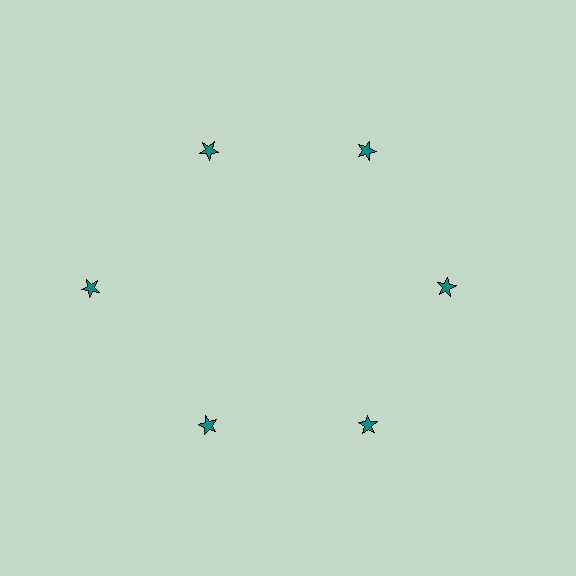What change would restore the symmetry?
The symmetry would be restored by moving it inward, back onto the ring so that all 6 stars sit at equal angles and equal distance from the center.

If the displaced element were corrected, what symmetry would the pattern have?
It would have 6-fold rotational symmetry — the pattern would map onto itself every 60 degrees.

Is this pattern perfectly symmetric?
No. The 6 teal stars are arranged in a ring, but one element near the 9 o'clock position is pushed outward from the center, breaking the 6-fold rotational symmetry.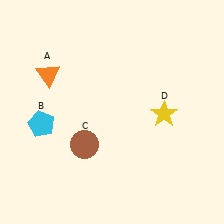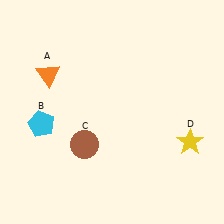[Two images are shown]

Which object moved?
The yellow star (D) moved down.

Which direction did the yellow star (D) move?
The yellow star (D) moved down.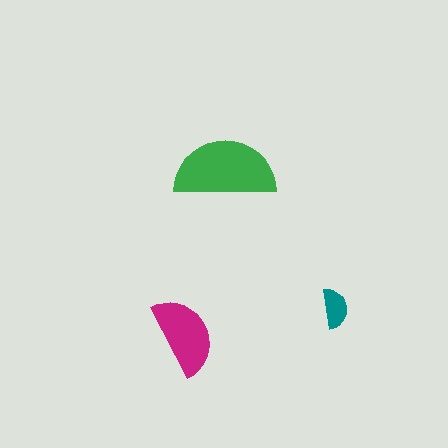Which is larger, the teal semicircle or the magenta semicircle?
The magenta one.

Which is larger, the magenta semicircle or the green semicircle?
The green one.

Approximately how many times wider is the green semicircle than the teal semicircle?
About 2.5 times wider.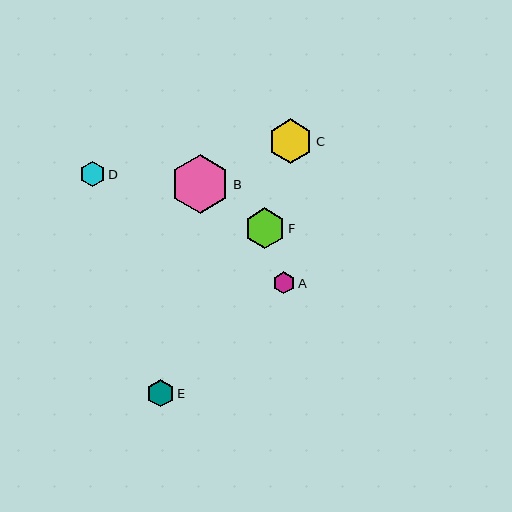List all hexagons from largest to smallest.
From largest to smallest: B, C, F, E, D, A.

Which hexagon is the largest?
Hexagon B is the largest with a size of approximately 59 pixels.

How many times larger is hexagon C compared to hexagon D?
Hexagon C is approximately 1.8 times the size of hexagon D.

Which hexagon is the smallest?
Hexagon A is the smallest with a size of approximately 22 pixels.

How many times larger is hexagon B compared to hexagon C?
Hexagon B is approximately 1.3 times the size of hexagon C.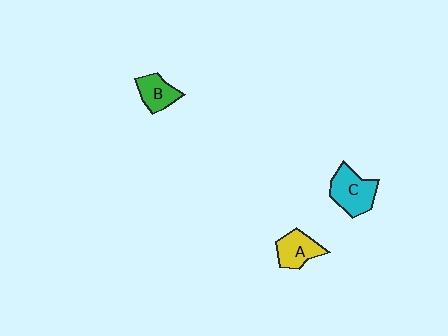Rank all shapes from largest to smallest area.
From largest to smallest: C (cyan), A (yellow), B (green).